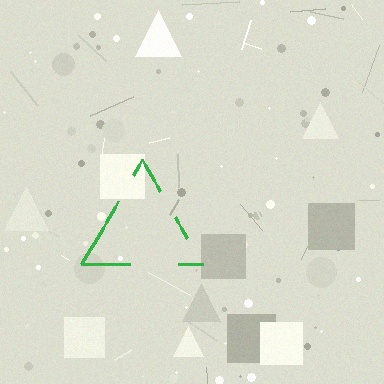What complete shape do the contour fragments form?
The contour fragments form a triangle.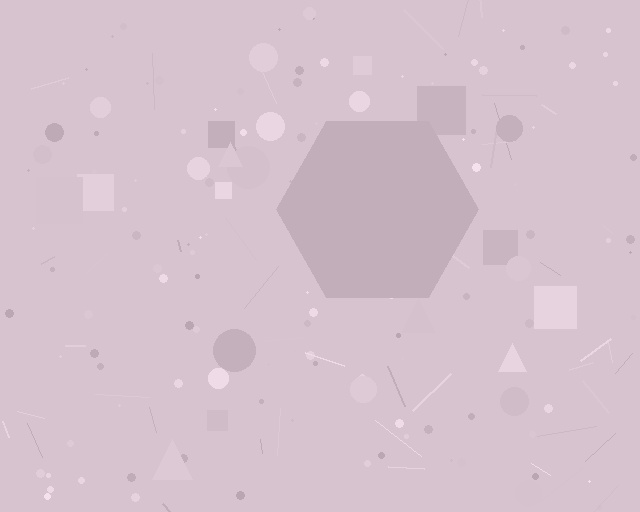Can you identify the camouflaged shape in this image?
The camouflaged shape is a hexagon.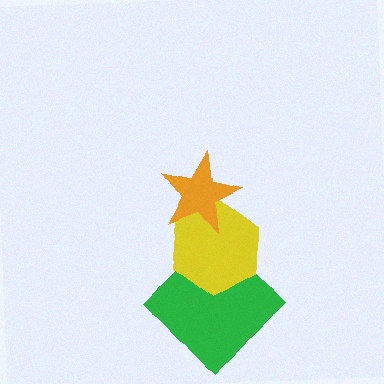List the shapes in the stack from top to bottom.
From top to bottom: the orange star, the yellow hexagon, the green diamond.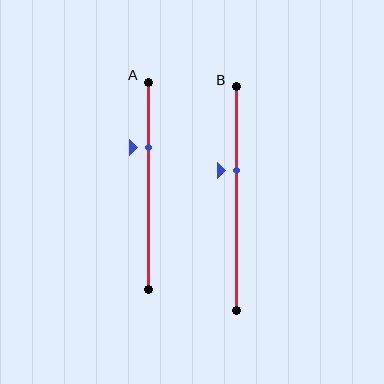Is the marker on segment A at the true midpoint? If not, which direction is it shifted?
No, the marker on segment A is shifted upward by about 19% of the segment length.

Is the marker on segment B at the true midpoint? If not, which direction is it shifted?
No, the marker on segment B is shifted upward by about 13% of the segment length.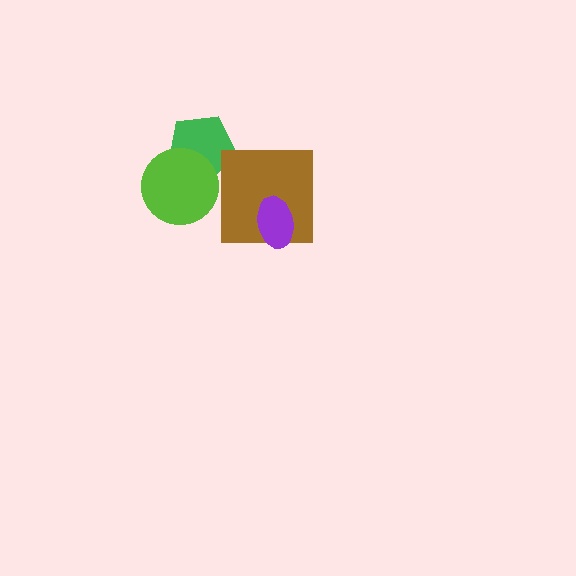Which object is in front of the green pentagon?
The lime circle is in front of the green pentagon.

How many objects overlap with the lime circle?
1 object overlaps with the lime circle.